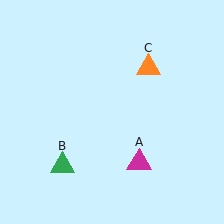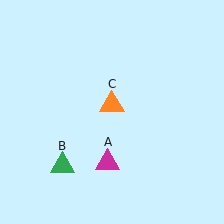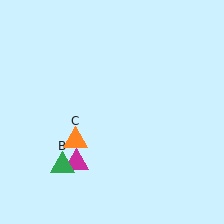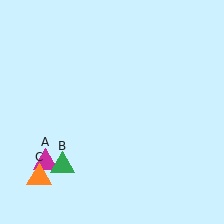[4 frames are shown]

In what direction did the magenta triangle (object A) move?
The magenta triangle (object A) moved left.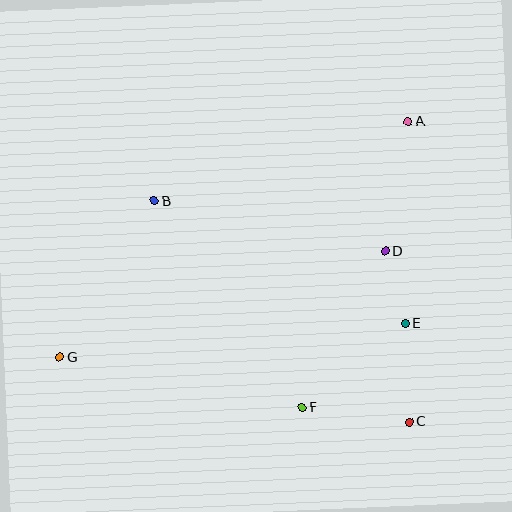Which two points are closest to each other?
Points D and E are closest to each other.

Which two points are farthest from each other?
Points A and G are farthest from each other.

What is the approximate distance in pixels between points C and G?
The distance between C and G is approximately 355 pixels.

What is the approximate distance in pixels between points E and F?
The distance between E and F is approximately 133 pixels.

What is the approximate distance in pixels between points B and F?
The distance between B and F is approximately 254 pixels.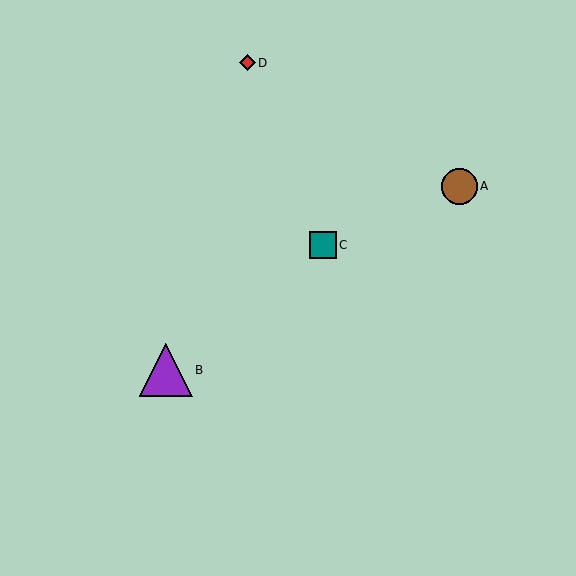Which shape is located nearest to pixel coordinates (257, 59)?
The red diamond (labeled D) at (247, 63) is nearest to that location.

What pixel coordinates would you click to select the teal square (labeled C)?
Click at (323, 245) to select the teal square C.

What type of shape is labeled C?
Shape C is a teal square.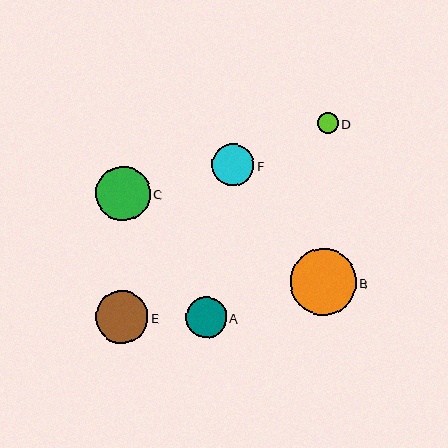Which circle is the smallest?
Circle D is the smallest with a size of approximately 21 pixels.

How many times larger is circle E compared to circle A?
Circle E is approximately 1.3 times the size of circle A.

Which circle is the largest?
Circle B is the largest with a size of approximately 66 pixels.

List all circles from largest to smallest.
From largest to smallest: B, C, E, F, A, D.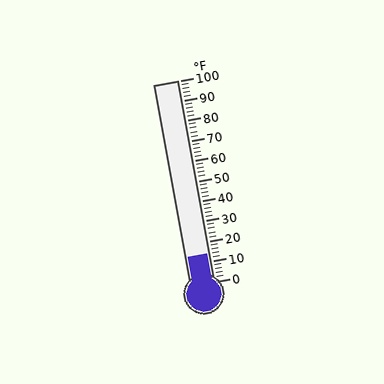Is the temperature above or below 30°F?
The temperature is below 30°F.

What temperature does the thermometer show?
The thermometer shows approximately 14°F.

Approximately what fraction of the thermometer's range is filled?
The thermometer is filled to approximately 15% of its range.